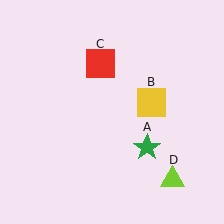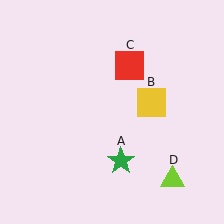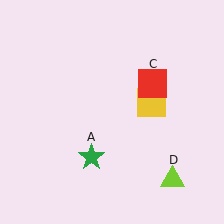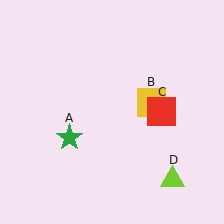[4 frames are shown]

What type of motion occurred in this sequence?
The green star (object A), red square (object C) rotated clockwise around the center of the scene.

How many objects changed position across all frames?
2 objects changed position: green star (object A), red square (object C).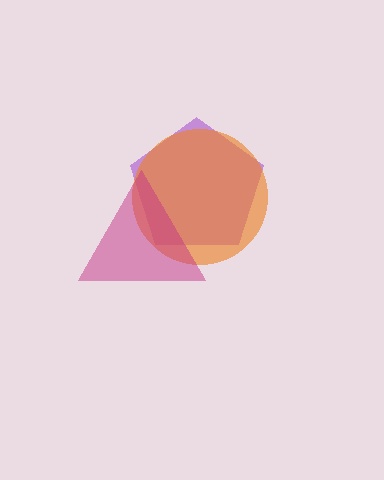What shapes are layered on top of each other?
The layered shapes are: a purple pentagon, an orange circle, a magenta triangle.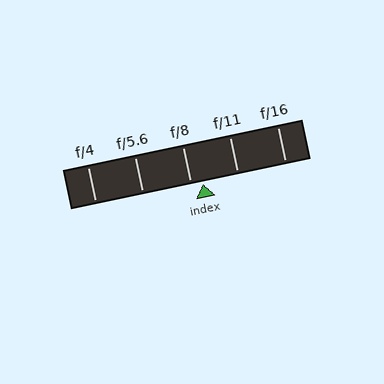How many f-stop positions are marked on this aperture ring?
There are 5 f-stop positions marked.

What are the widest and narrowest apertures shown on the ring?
The widest aperture shown is f/4 and the narrowest is f/16.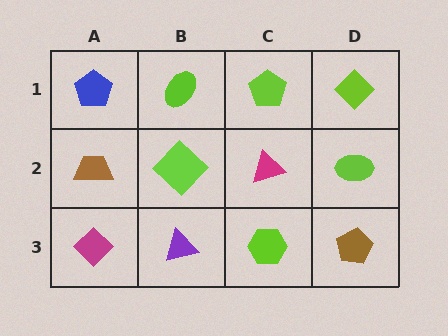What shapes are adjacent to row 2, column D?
A lime diamond (row 1, column D), a brown pentagon (row 3, column D), a magenta triangle (row 2, column C).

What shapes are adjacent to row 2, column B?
A lime ellipse (row 1, column B), a purple triangle (row 3, column B), a brown trapezoid (row 2, column A), a magenta triangle (row 2, column C).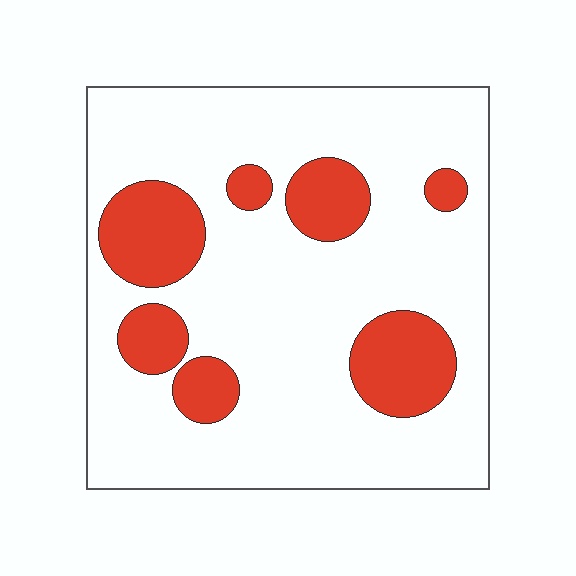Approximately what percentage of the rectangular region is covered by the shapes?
Approximately 20%.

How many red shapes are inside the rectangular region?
7.